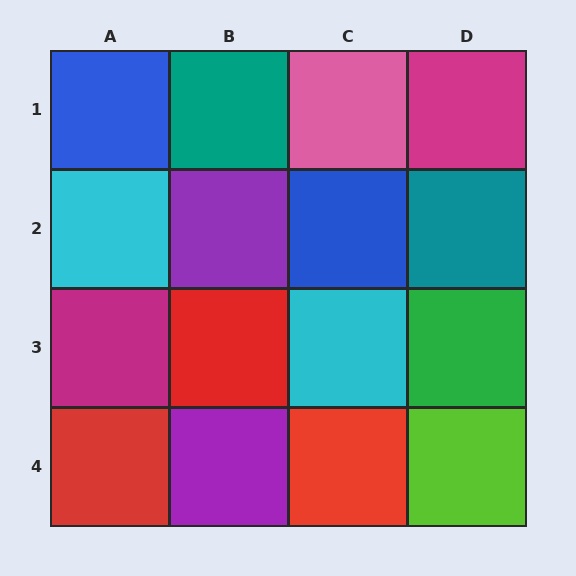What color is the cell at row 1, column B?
Teal.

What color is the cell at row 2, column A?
Cyan.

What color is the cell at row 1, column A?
Blue.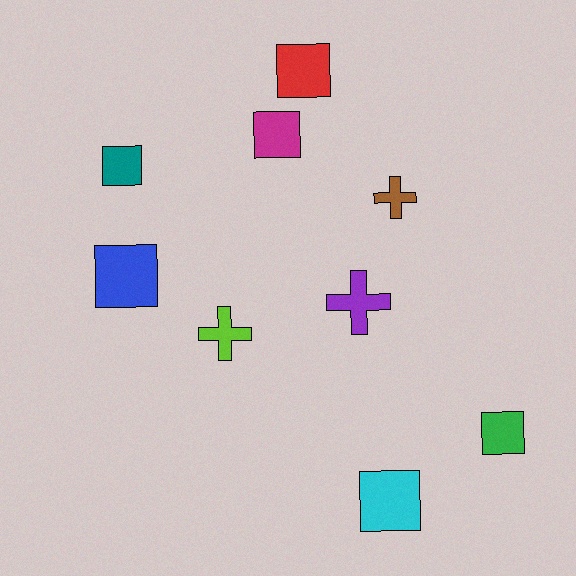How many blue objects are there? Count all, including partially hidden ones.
There is 1 blue object.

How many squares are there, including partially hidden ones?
There are 6 squares.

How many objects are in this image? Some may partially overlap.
There are 9 objects.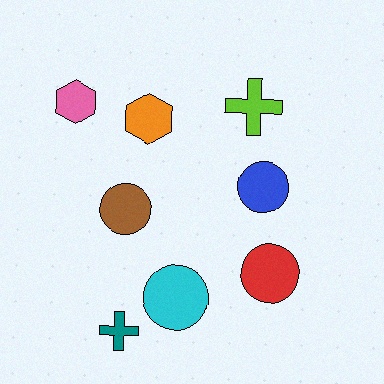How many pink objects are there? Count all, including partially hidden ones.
There is 1 pink object.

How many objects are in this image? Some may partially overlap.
There are 8 objects.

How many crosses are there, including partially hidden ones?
There are 2 crosses.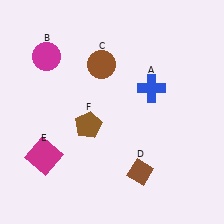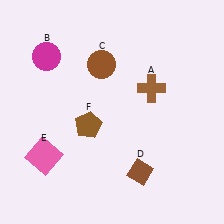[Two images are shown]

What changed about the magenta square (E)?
In Image 1, E is magenta. In Image 2, it changed to pink.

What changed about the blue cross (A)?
In Image 1, A is blue. In Image 2, it changed to brown.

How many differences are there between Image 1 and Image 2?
There are 2 differences between the two images.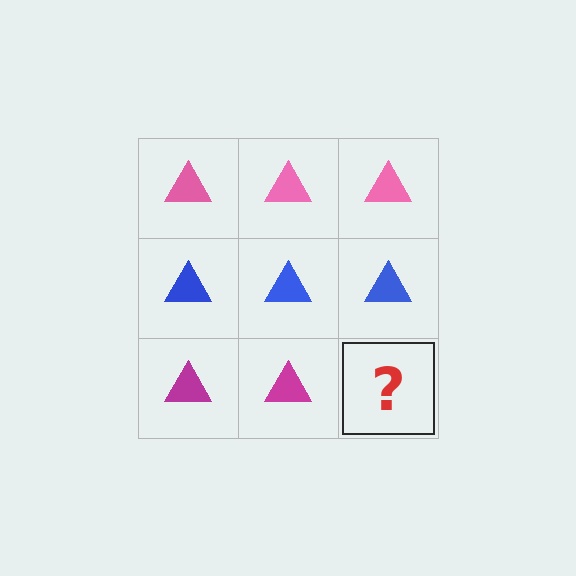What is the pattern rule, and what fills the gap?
The rule is that each row has a consistent color. The gap should be filled with a magenta triangle.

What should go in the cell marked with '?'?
The missing cell should contain a magenta triangle.